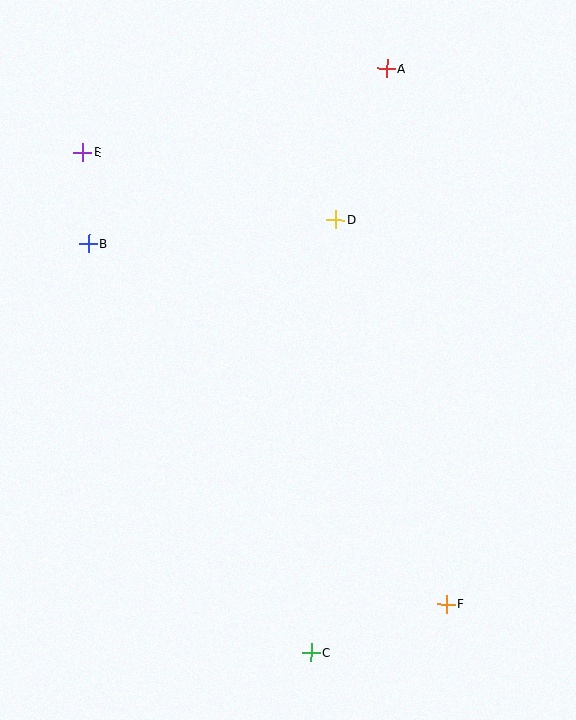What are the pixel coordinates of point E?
Point E is at (82, 152).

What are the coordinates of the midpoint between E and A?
The midpoint between E and A is at (234, 110).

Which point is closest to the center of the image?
Point D at (336, 220) is closest to the center.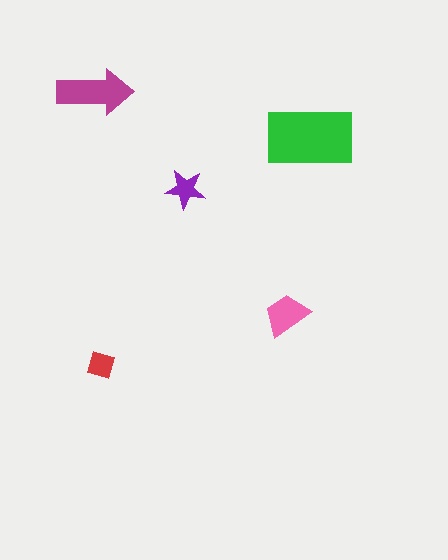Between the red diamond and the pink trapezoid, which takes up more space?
The pink trapezoid.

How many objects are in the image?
There are 5 objects in the image.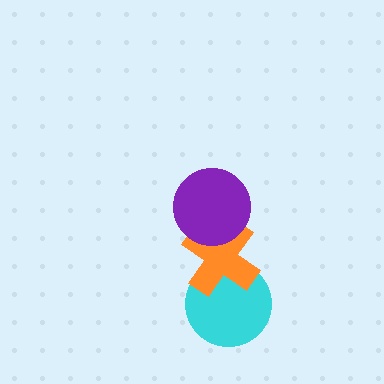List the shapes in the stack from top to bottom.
From top to bottom: the purple circle, the orange cross, the cyan circle.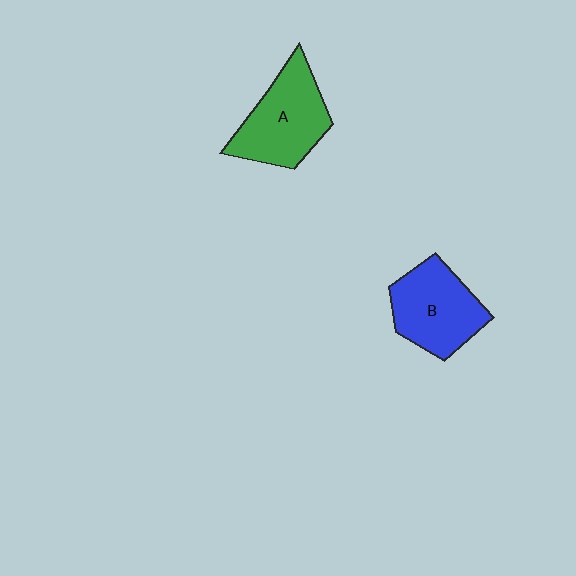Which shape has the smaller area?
Shape B (blue).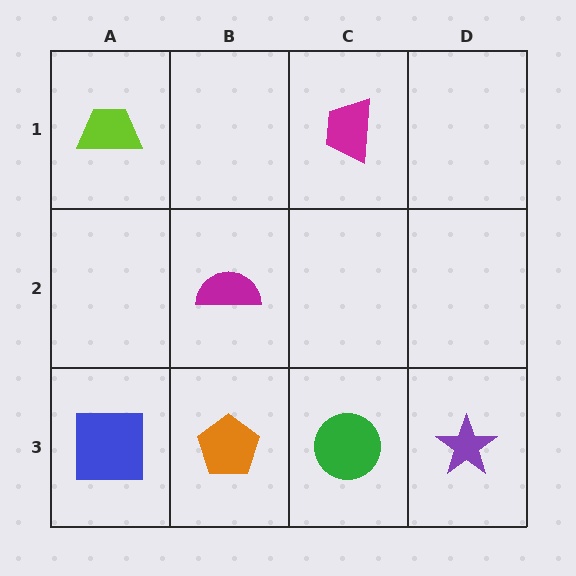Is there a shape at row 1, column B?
No, that cell is empty.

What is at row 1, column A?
A lime trapezoid.